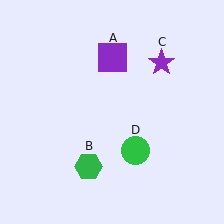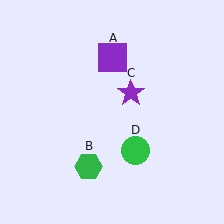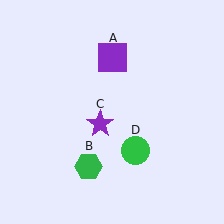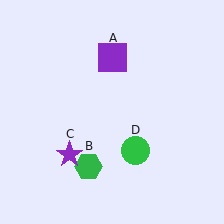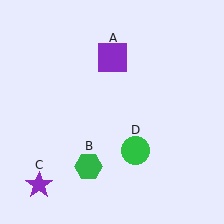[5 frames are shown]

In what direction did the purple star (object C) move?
The purple star (object C) moved down and to the left.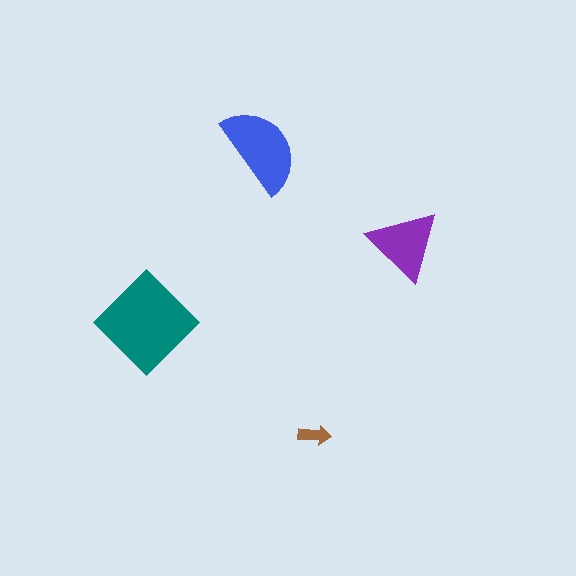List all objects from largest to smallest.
The teal diamond, the blue semicircle, the purple triangle, the brown arrow.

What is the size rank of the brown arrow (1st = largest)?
4th.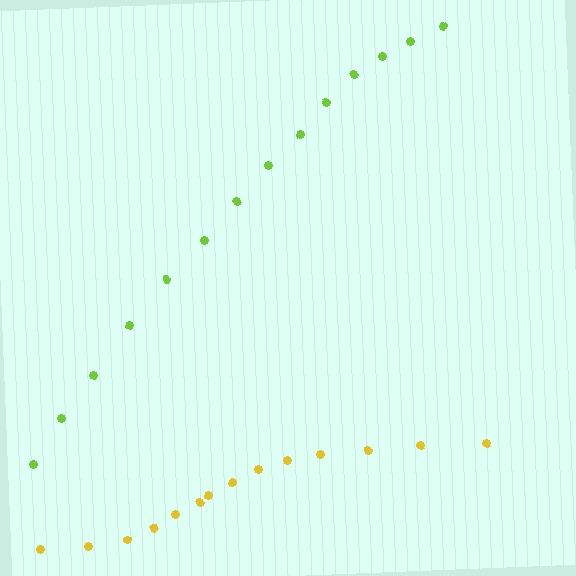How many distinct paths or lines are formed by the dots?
There are 2 distinct paths.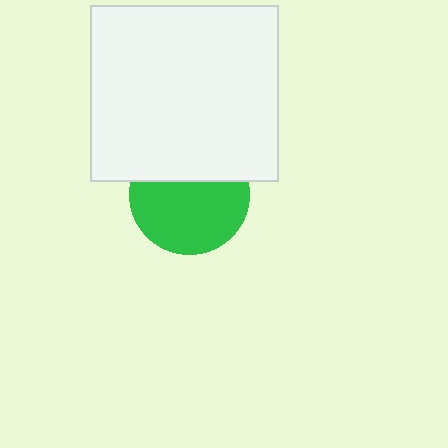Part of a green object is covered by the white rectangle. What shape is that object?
It is a circle.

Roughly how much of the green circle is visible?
About half of it is visible (roughly 64%).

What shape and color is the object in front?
The object in front is a white rectangle.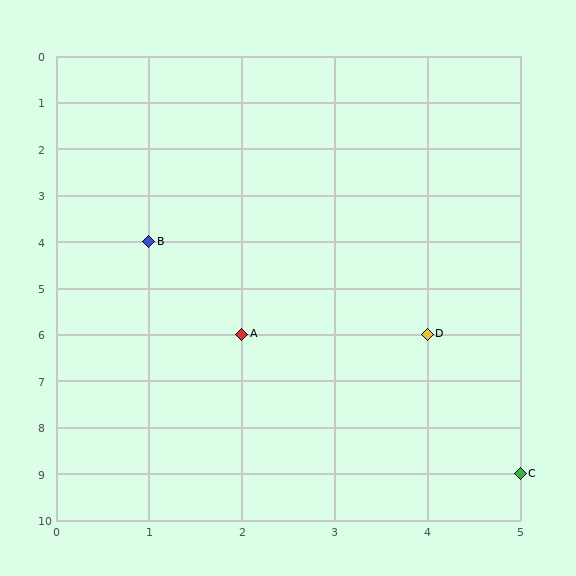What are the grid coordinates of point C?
Point C is at grid coordinates (5, 9).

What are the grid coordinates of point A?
Point A is at grid coordinates (2, 6).